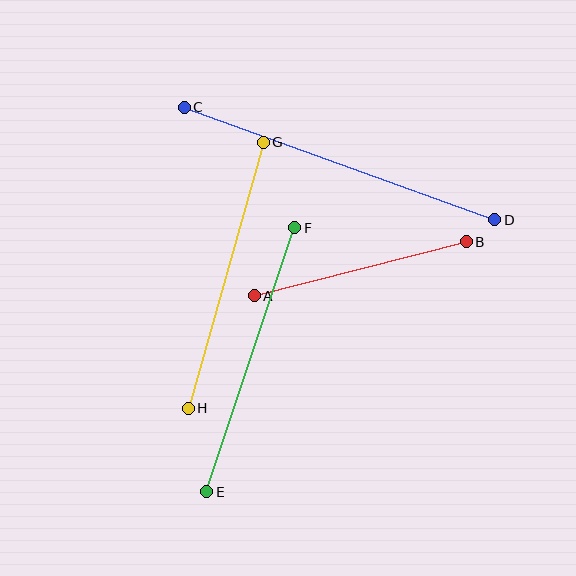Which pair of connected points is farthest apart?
Points C and D are farthest apart.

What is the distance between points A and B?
The distance is approximately 219 pixels.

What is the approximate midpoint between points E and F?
The midpoint is at approximately (251, 360) pixels.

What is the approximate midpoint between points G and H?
The midpoint is at approximately (226, 275) pixels.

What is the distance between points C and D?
The distance is approximately 330 pixels.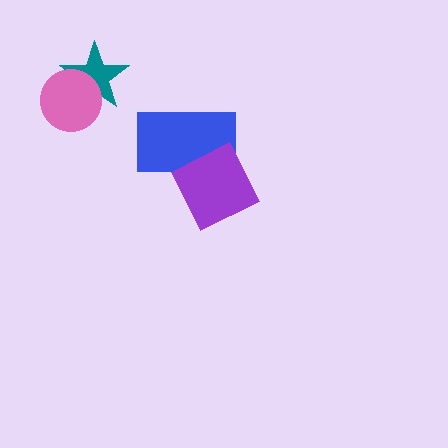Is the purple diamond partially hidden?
No, no other shape covers it.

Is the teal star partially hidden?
Yes, it is partially covered by another shape.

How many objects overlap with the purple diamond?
1 object overlaps with the purple diamond.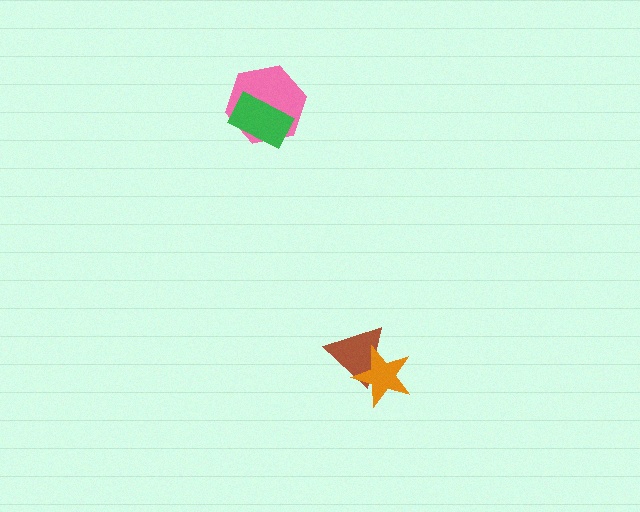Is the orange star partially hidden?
No, no other shape covers it.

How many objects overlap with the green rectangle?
1 object overlaps with the green rectangle.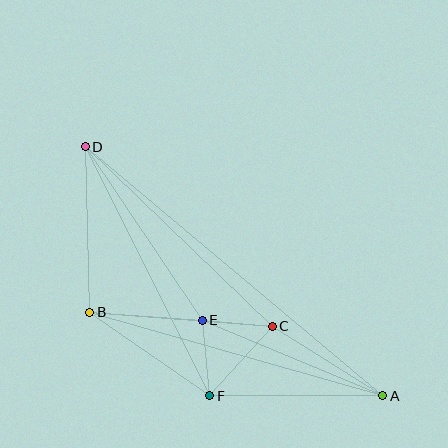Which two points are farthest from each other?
Points A and D are farthest from each other.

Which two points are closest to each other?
Points C and E are closest to each other.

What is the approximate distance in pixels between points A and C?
The distance between A and C is approximately 131 pixels.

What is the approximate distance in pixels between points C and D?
The distance between C and D is approximately 259 pixels.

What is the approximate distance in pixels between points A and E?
The distance between A and E is approximately 196 pixels.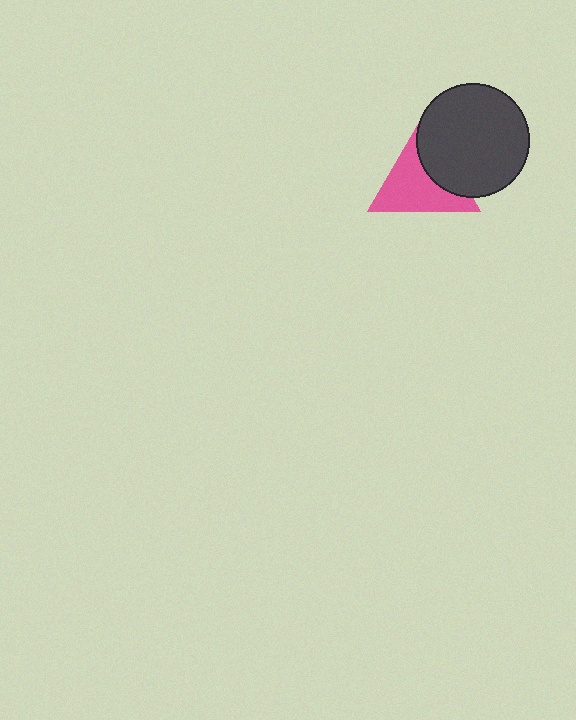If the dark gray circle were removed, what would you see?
You would see the complete pink triangle.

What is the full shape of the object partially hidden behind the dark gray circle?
The partially hidden object is a pink triangle.